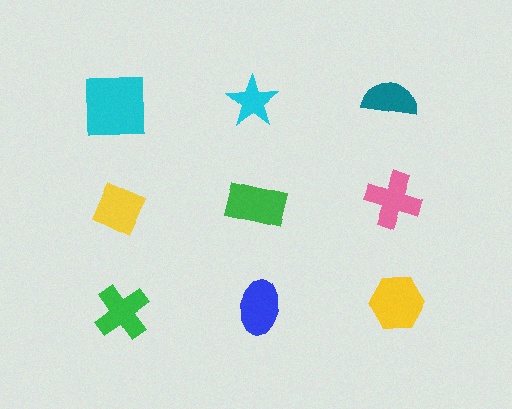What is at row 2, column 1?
A yellow diamond.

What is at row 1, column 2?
A cyan star.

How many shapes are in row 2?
3 shapes.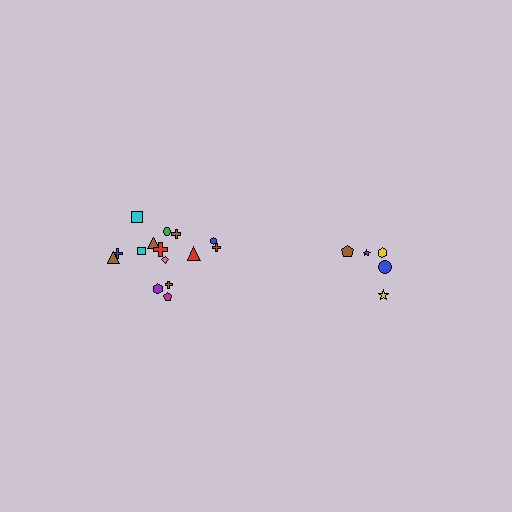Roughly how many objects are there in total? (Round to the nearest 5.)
Roughly 20 objects in total.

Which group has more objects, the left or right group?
The left group.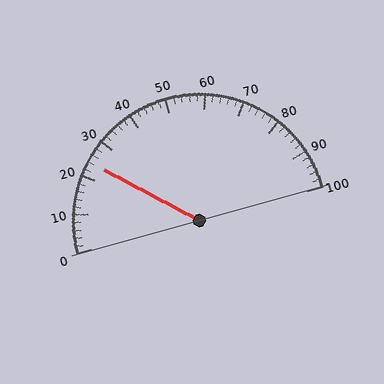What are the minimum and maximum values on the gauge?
The gauge ranges from 0 to 100.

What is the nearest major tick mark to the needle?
The nearest major tick mark is 20.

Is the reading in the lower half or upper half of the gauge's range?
The reading is in the lower half of the range (0 to 100).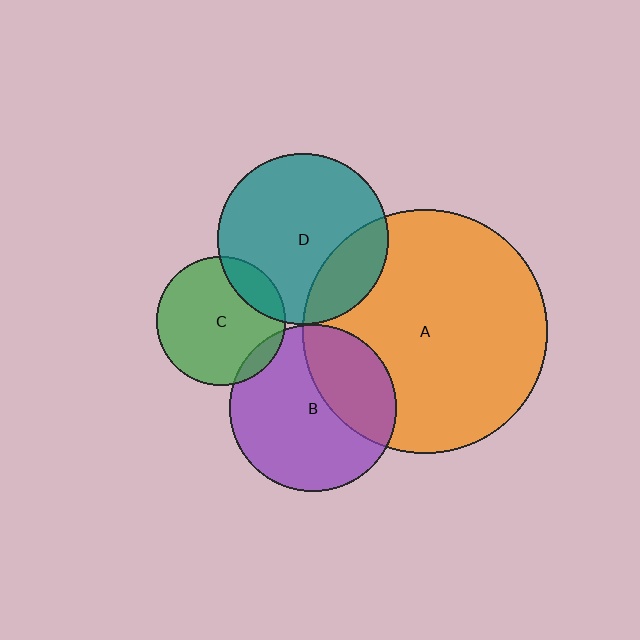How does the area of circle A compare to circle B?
Approximately 2.1 times.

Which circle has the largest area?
Circle A (orange).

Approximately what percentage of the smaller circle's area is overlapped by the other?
Approximately 35%.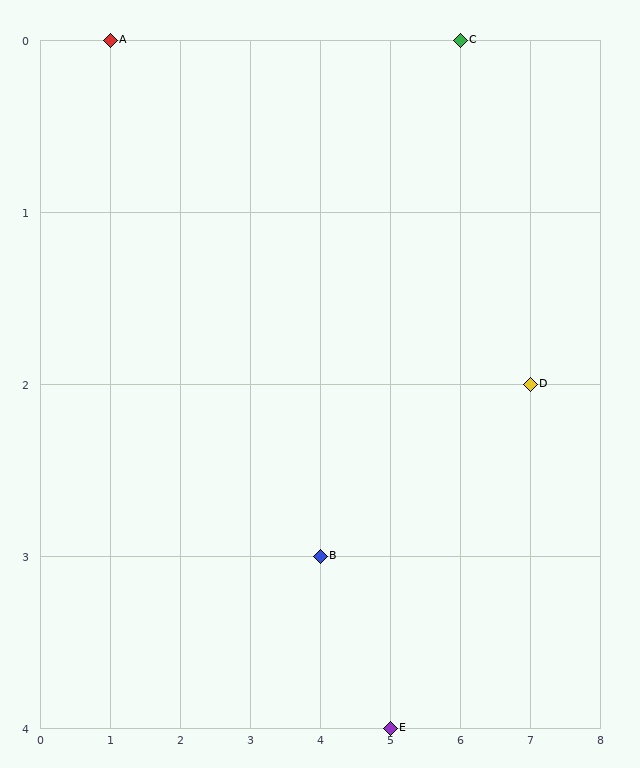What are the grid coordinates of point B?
Point B is at grid coordinates (4, 3).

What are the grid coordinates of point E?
Point E is at grid coordinates (5, 4).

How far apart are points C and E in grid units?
Points C and E are 1 column and 4 rows apart (about 4.1 grid units diagonally).